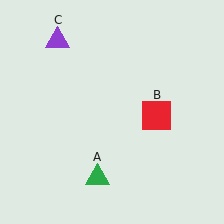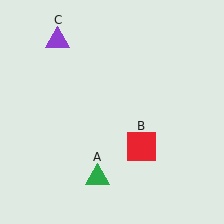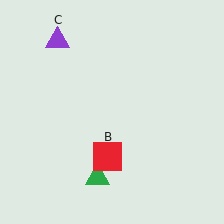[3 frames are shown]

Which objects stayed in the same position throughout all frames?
Green triangle (object A) and purple triangle (object C) remained stationary.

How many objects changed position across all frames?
1 object changed position: red square (object B).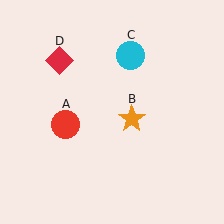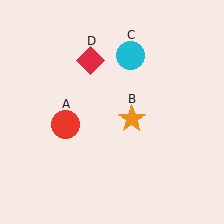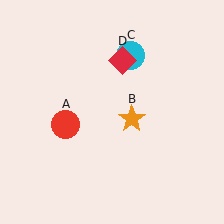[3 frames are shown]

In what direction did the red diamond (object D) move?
The red diamond (object D) moved right.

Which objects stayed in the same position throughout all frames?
Red circle (object A) and orange star (object B) and cyan circle (object C) remained stationary.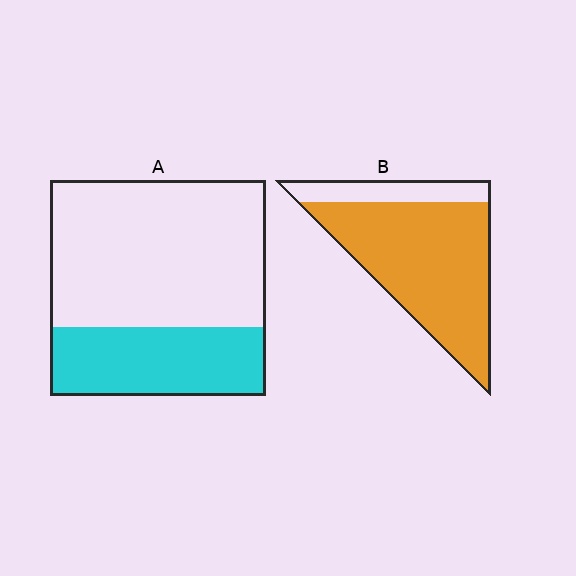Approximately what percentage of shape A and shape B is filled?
A is approximately 30% and B is approximately 80%.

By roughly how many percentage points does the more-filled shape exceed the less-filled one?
By roughly 50 percentage points (B over A).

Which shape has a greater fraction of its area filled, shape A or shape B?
Shape B.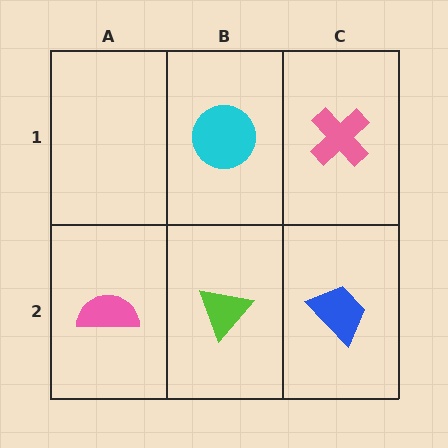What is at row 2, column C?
A blue trapezoid.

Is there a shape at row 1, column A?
No, that cell is empty.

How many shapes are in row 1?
2 shapes.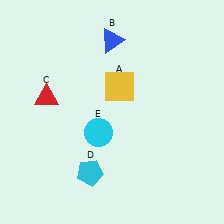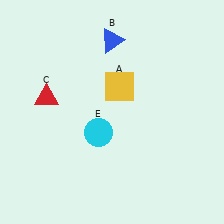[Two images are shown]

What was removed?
The cyan pentagon (D) was removed in Image 2.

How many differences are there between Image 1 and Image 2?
There is 1 difference between the two images.